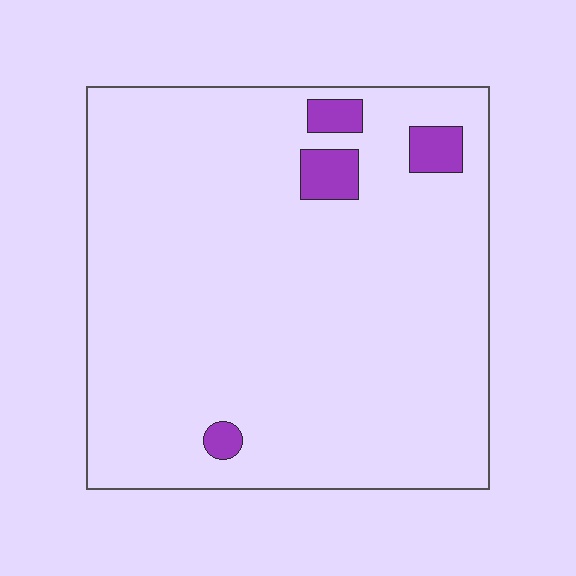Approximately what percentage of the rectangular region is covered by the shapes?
Approximately 5%.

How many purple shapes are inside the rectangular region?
4.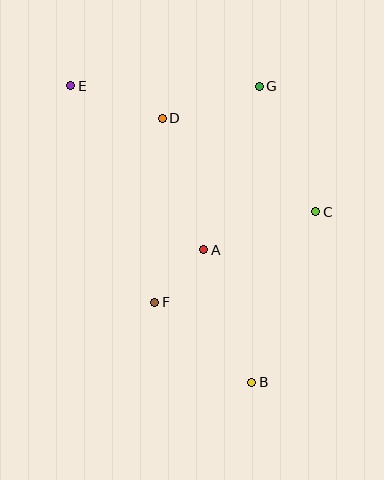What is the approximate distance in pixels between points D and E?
The distance between D and E is approximately 97 pixels.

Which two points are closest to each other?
Points A and F are closest to each other.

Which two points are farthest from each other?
Points B and E are farthest from each other.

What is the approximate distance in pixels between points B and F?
The distance between B and F is approximately 126 pixels.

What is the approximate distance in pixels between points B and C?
The distance between B and C is approximately 182 pixels.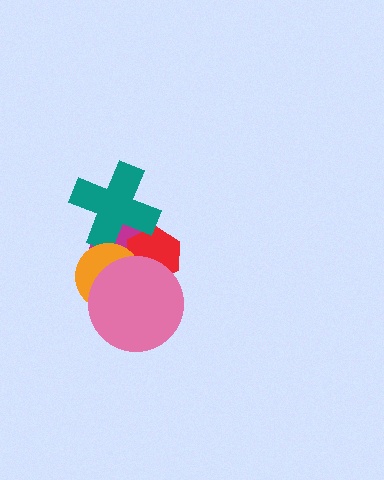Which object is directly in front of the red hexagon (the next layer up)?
The teal cross is directly in front of the red hexagon.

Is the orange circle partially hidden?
Yes, it is partially covered by another shape.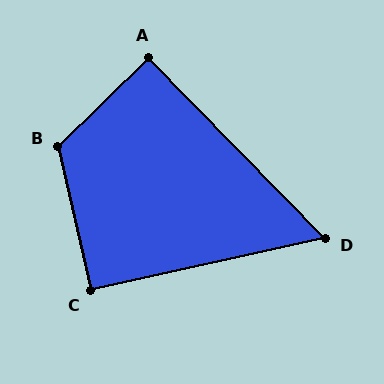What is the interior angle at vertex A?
Approximately 90 degrees (approximately right).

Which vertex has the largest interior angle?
B, at approximately 122 degrees.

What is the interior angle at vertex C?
Approximately 90 degrees (approximately right).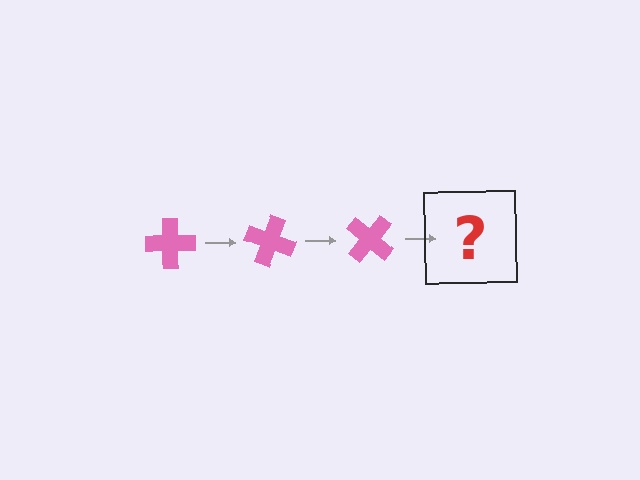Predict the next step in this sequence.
The next step is a pink cross rotated 60 degrees.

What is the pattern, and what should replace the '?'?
The pattern is that the cross rotates 20 degrees each step. The '?' should be a pink cross rotated 60 degrees.